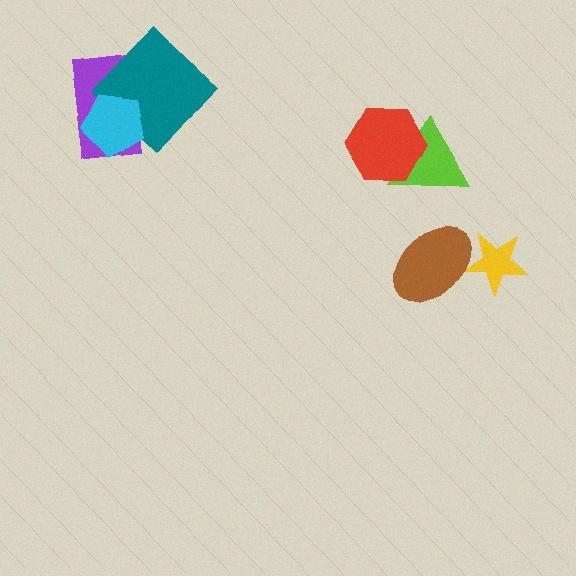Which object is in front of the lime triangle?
The red hexagon is in front of the lime triangle.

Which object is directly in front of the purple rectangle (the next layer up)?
The teal diamond is directly in front of the purple rectangle.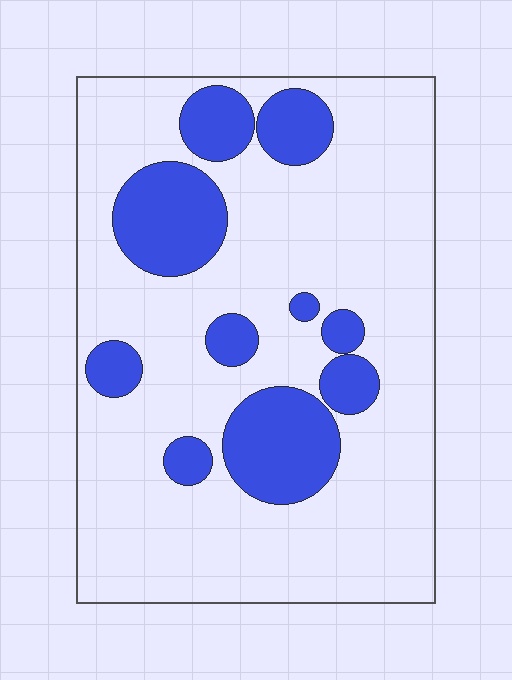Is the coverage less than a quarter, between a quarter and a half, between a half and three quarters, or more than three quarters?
Less than a quarter.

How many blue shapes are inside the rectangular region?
10.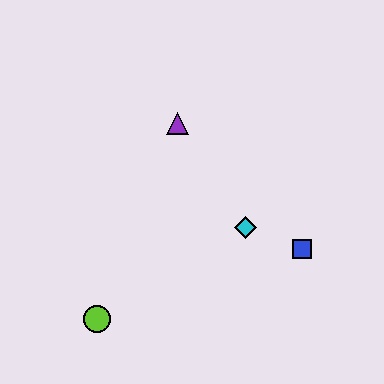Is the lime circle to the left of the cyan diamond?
Yes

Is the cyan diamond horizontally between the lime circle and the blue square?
Yes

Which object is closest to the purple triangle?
The cyan diamond is closest to the purple triangle.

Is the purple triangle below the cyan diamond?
No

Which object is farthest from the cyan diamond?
The lime circle is farthest from the cyan diamond.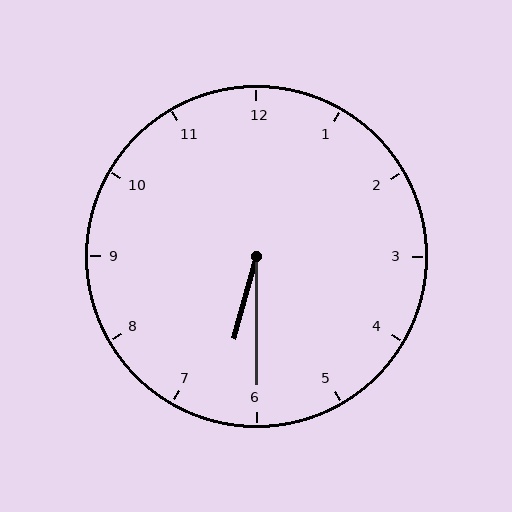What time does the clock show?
6:30.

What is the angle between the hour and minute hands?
Approximately 15 degrees.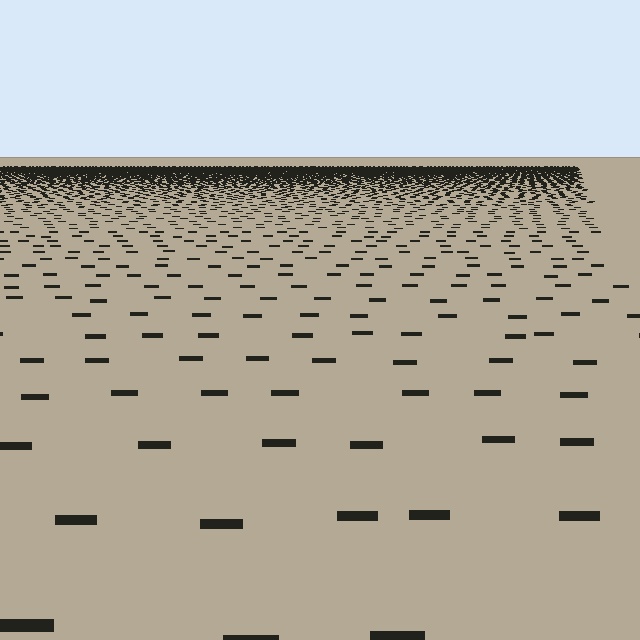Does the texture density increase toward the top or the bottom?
Density increases toward the top.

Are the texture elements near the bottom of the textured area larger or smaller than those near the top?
Larger. Near the bottom, elements are closer to the viewer and appear at a bigger on-screen size.